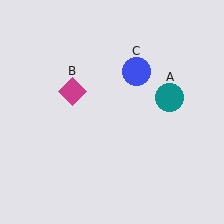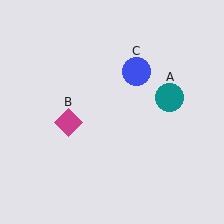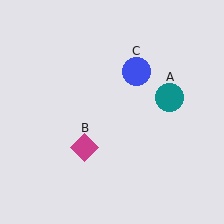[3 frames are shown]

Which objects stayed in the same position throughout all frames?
Teal circle (object A) and blue circle (object C) remained stationary.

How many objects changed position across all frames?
1 object changed position: magenta diamond (object B).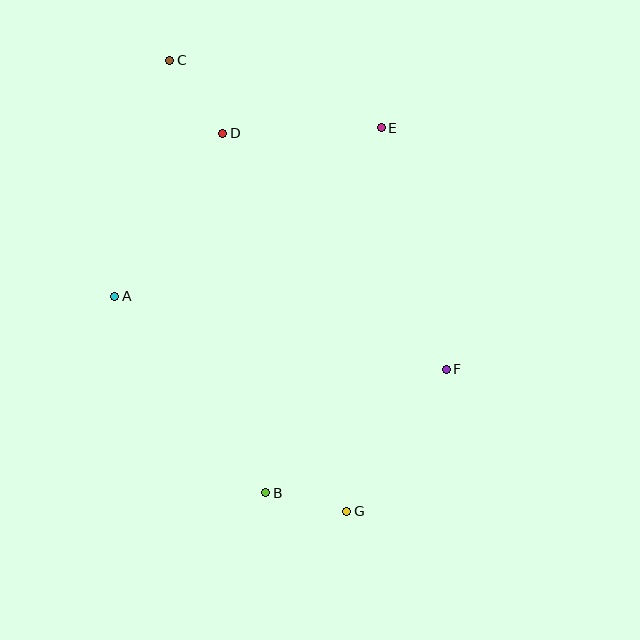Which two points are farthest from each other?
Points C and G are farthest from each other.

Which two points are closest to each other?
Points B and G are closest to each other.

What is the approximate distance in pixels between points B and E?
The distance between B and E is approximately 383 pixels.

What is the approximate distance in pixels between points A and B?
The distance between A and B is approximately 247 pixels.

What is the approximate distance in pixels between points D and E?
The distance between D and E is approximately 159 pixels.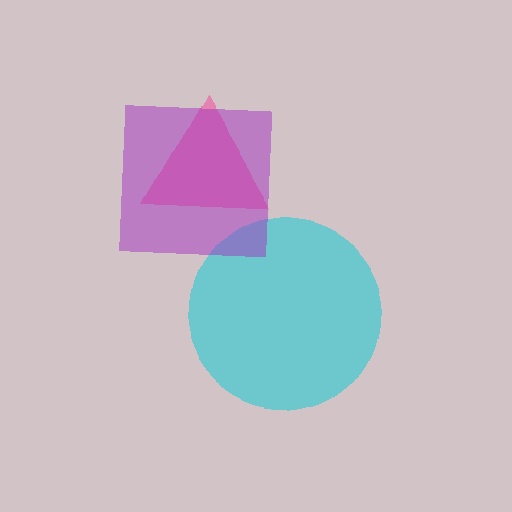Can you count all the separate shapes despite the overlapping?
Yes, there are 3 separate shapes.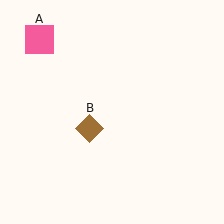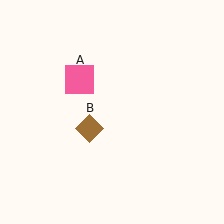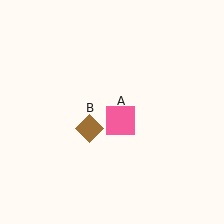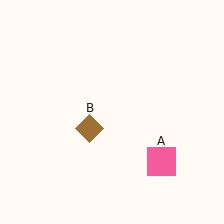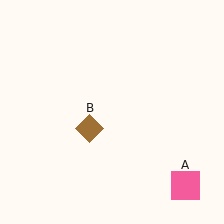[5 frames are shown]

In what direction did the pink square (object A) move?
The pink square (object A) moved down and to the right.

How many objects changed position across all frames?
1 object changed position: pink square (object A).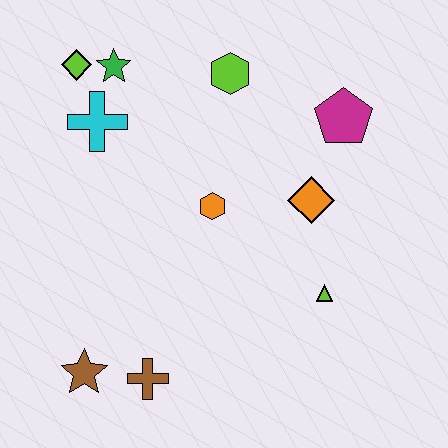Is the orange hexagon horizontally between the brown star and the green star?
No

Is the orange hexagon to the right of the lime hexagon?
No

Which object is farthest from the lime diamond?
The lime triangle is farthest from the lime diamond.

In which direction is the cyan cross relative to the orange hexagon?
The cyan cross is to the left of the orange hexagon.